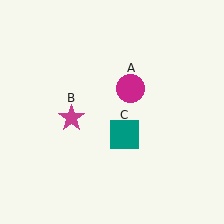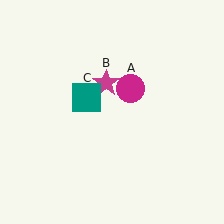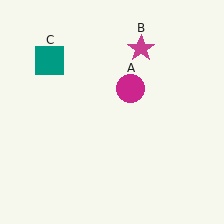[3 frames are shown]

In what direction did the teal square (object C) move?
The teal square (object C) moved up and to the left.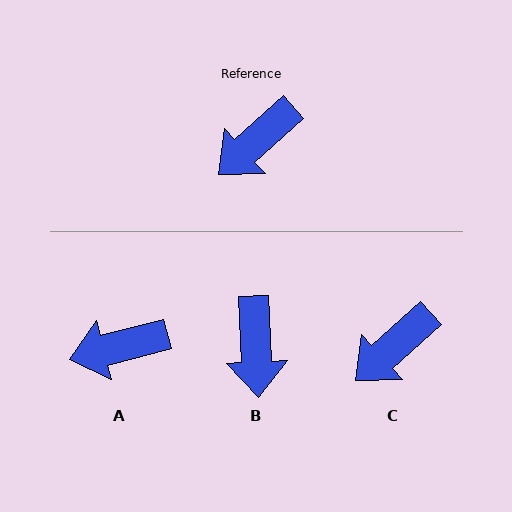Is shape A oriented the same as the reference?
No, it is off by about 28 degrees.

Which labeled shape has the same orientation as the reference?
C.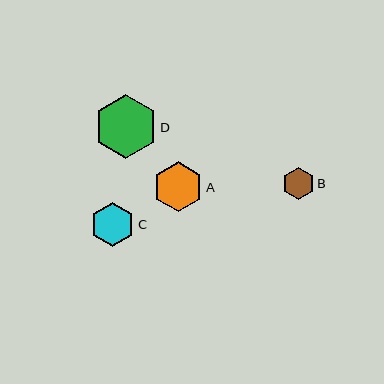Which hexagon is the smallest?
Hexagon B is the smallest with a size of approximately 32 pixels.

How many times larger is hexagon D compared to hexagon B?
Hexagon D is approximately 2.0 times the size of hexagon B.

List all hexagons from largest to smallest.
From largest to smallest: D, A, C, B.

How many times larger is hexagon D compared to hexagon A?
Hexagon D is approximately 1.3 times the size of hexagon A.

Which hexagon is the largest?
Hexagon D is the largest with a size of approximately 64 pixels.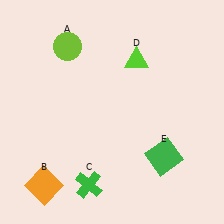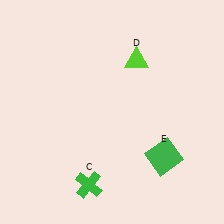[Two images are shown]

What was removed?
The orange square (B), the lime circle (A) were removed in Image 2.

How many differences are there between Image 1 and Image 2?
There are 2 differences between the two images.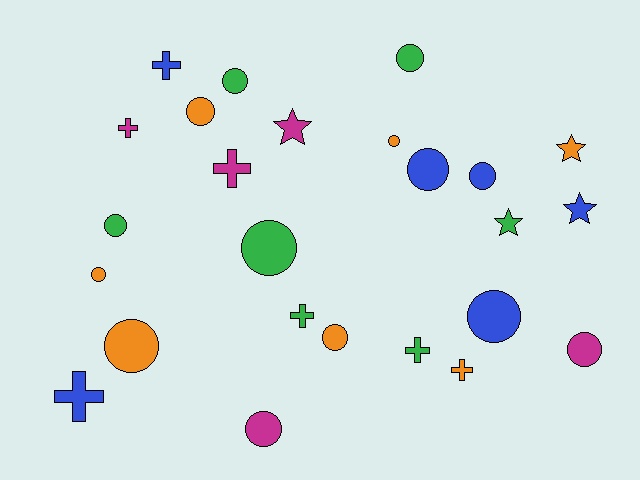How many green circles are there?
There are 4 green circles.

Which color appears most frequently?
Orange, with 7 objects.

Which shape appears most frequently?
Circle, with 14 objects.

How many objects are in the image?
There are 25 objects.